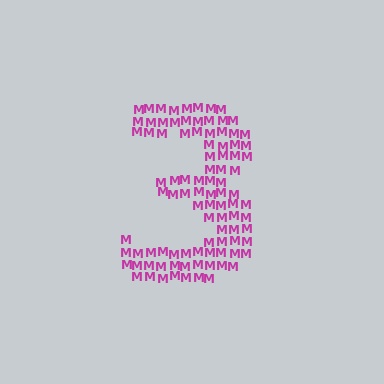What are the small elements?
The small elements are letter M's.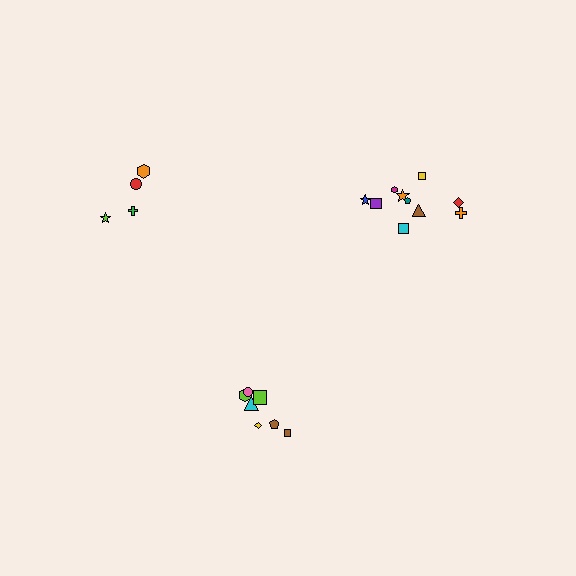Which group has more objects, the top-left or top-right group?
The top-right group.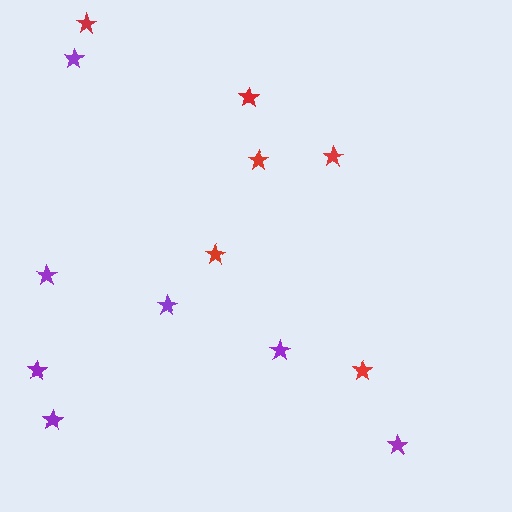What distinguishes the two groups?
There are 2 groups: one group of red stars (6) and one group of purple stars (7).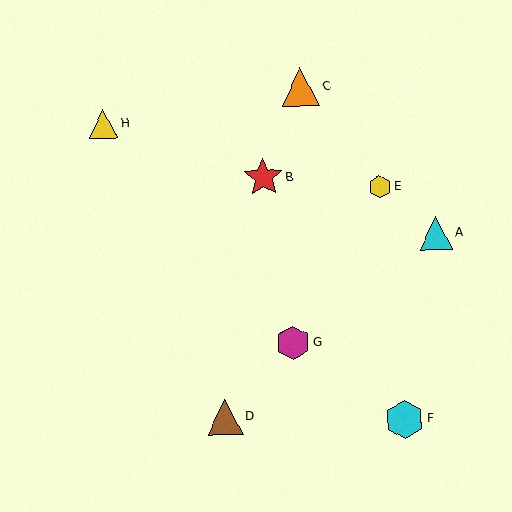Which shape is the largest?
The red star (labeled B) is the largest.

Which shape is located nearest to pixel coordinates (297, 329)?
The magenta hexagon (labeled G) at (293, 343) is nearest to that location.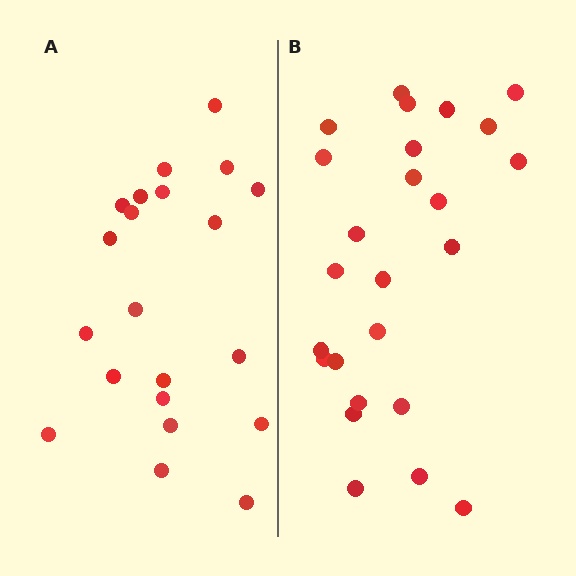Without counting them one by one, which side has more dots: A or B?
Region B (the right region) has more dots.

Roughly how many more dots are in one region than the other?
Region B has about 4 more dots than region A.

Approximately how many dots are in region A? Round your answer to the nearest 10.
About 20 dots. (The exact count is 21, which rounds to 20.)